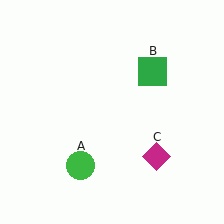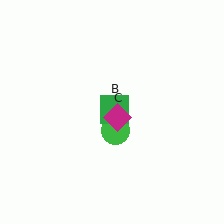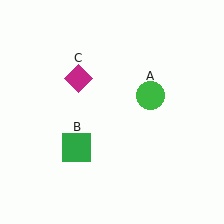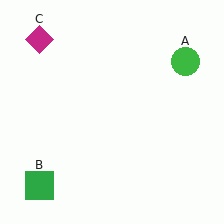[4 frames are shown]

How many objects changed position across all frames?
3 objects changed position: green circle (object A), green square (object B), magenta diamond (object C).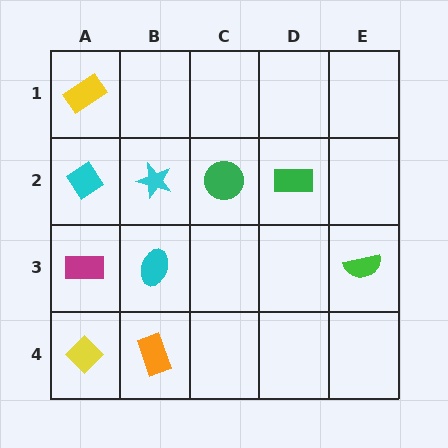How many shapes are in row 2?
4 shapes.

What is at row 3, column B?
A cyan ellipse.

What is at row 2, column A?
A cyan diamond.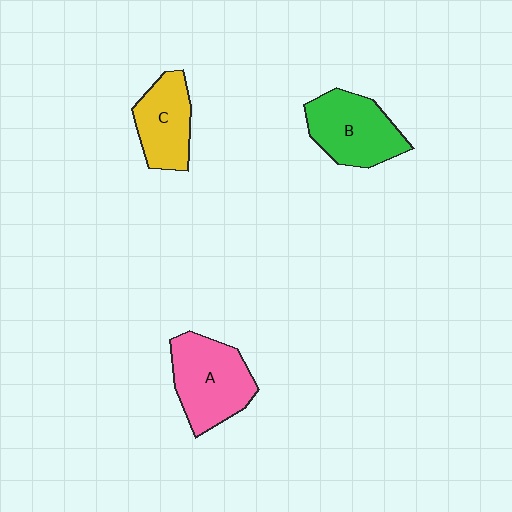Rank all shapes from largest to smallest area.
From largest to smallest: A (pink), B (green), C (yellow).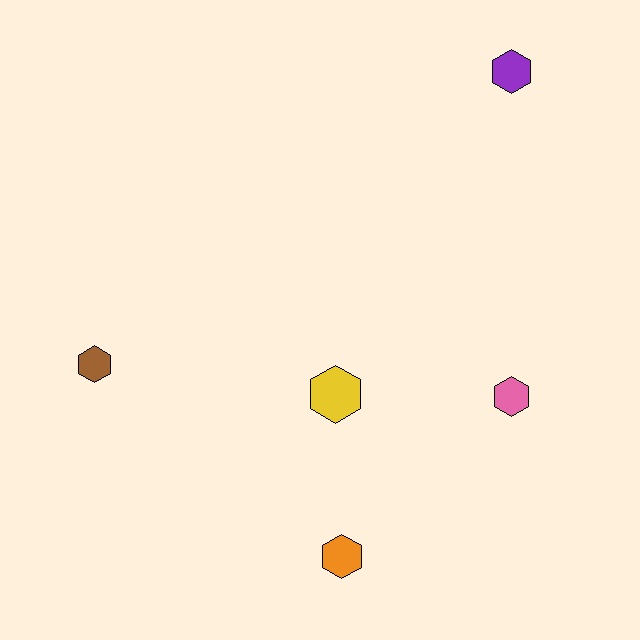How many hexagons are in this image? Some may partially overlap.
There are 5 hexagons.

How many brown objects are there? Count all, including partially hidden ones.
There is 1 brown object.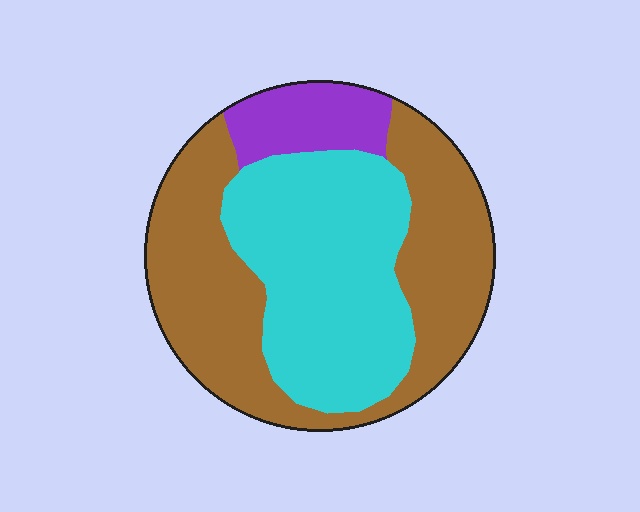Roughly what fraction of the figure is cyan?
Cyan covers roughly 40% of the figure.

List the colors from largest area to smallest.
From largest to smallest: brown, cyan, purple.